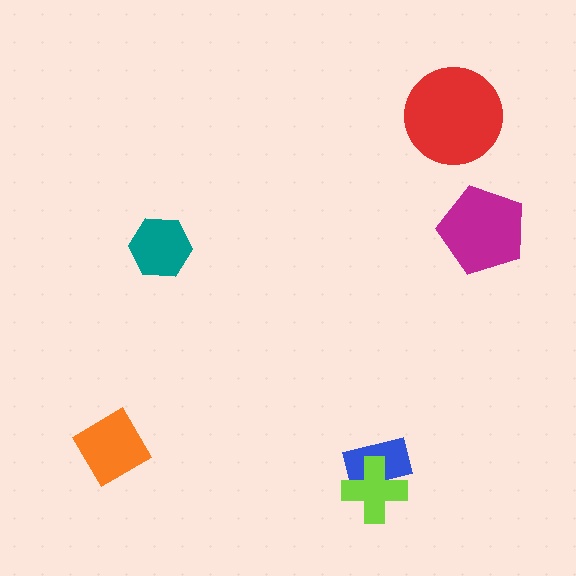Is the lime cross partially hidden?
No, no other shape covers it.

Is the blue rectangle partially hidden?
Yes, it is partially covered by another shape.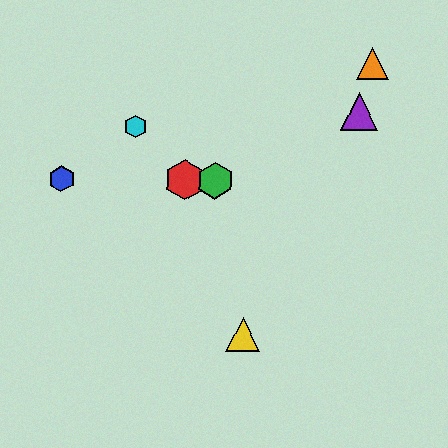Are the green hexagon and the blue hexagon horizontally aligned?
Yes, both are at y≈181.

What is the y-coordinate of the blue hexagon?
The blue hexagon is at y≈178.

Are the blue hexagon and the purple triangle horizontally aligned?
No, the blue hexagon is at y≈178 and the purple triangle is at y≈112.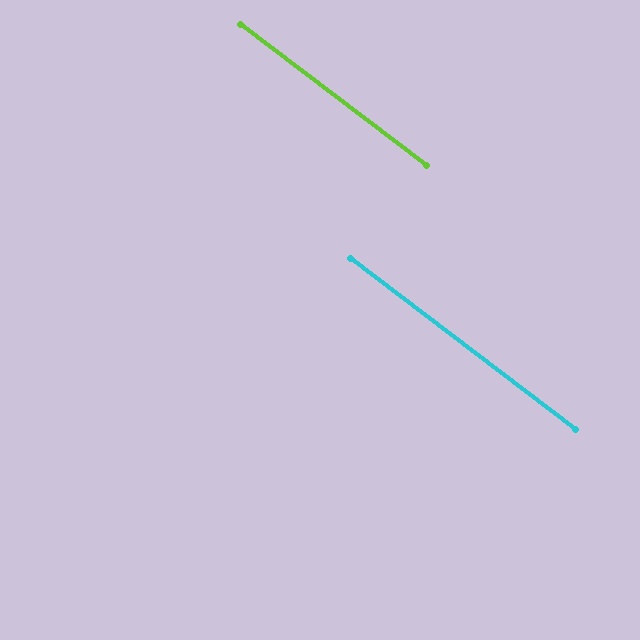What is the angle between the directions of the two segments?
Approximately 0 degrees.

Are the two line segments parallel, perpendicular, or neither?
Parallel — their directions differ by only 0.1°.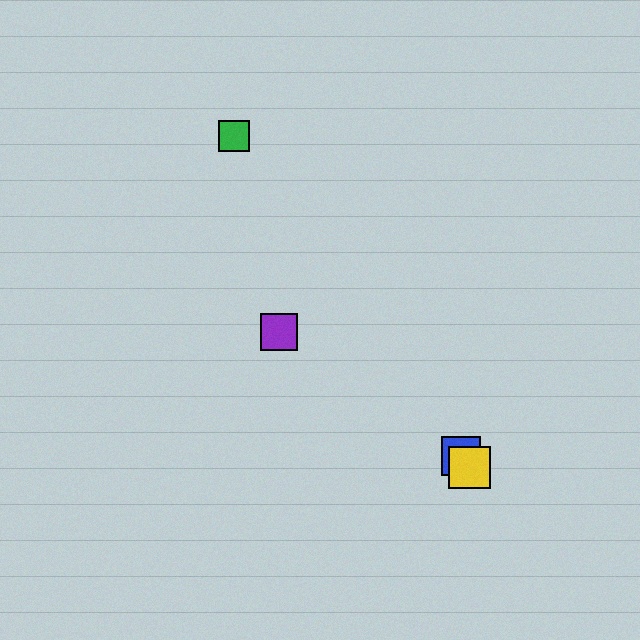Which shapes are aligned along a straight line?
The red diamond, the blue square, the green square, the yellow square are aligned along a straight line.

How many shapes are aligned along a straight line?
4 shapes (the red diamond, the blue square, the green square, the yellow square) are aligned along a straight line.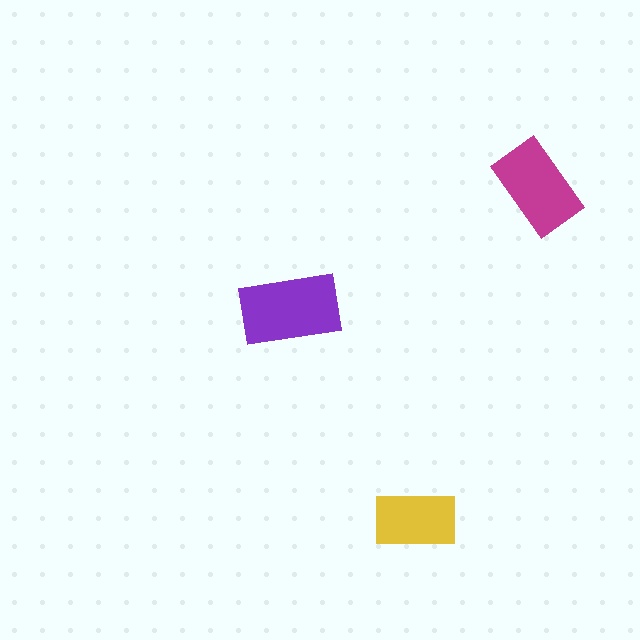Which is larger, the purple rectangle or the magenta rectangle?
The purple one.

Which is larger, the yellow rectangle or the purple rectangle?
The purple one.